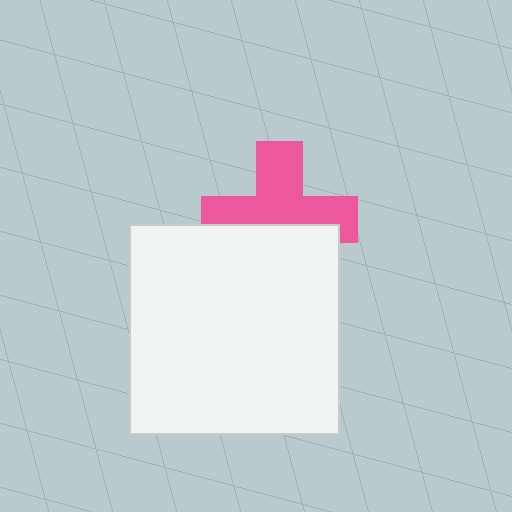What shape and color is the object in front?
The object in front is a white square.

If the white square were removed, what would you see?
You would see the complete pink cross.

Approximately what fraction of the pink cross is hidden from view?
Roughly 42% of the pink cross is hidden behind the white square.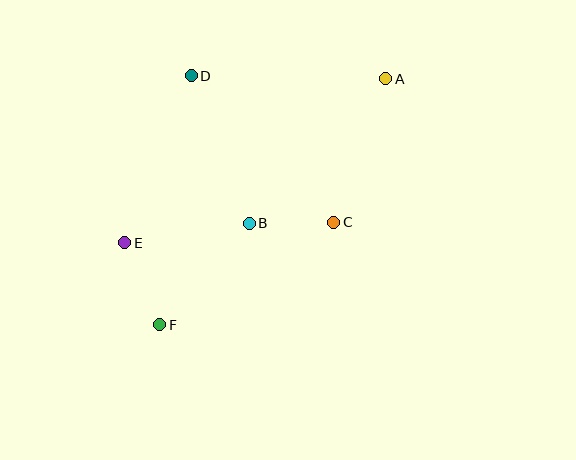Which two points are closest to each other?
Points B and C are closest to each other.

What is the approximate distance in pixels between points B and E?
The distance between B and E is approximately 126 pixels.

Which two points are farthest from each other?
Points A and F are farthest from each other.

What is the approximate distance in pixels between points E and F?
The distance between E and F is approximately 89 pixels.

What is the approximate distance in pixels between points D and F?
The distance between D and F is approximately 251 pixels.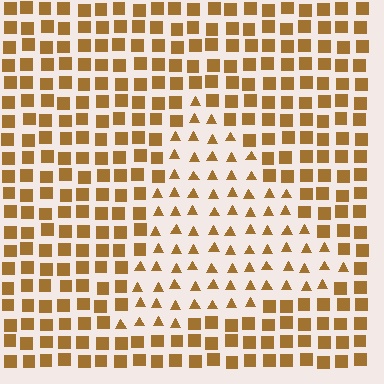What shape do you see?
I see a triangle.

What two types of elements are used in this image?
The image uses triangles inside the triangle region and squares outside it.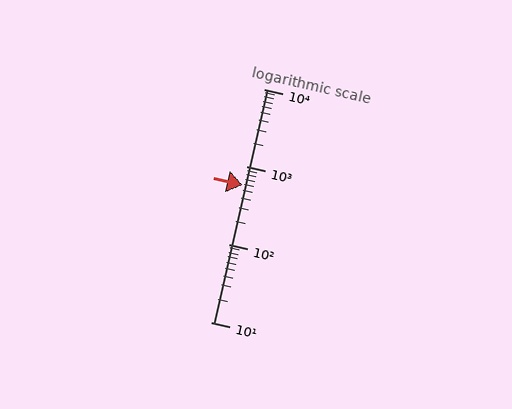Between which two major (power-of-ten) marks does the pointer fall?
The pointer is between 100 and 1000.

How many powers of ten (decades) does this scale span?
The scale spans 3 decades, from 10 to 10000.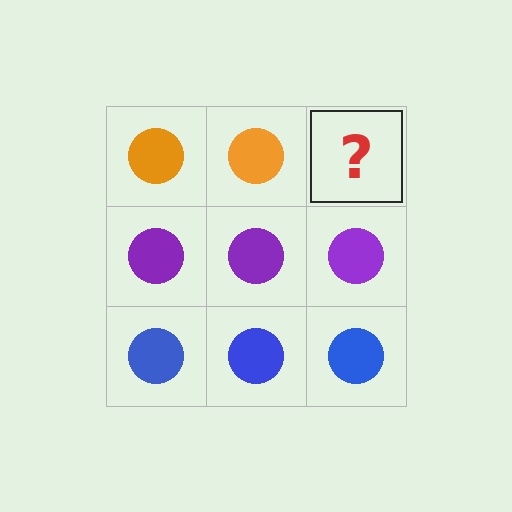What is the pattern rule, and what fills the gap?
The rule is that each row has a consistent color. The gap should be filled with an orange circle.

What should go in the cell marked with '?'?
The missing cell should contain an orange circle.